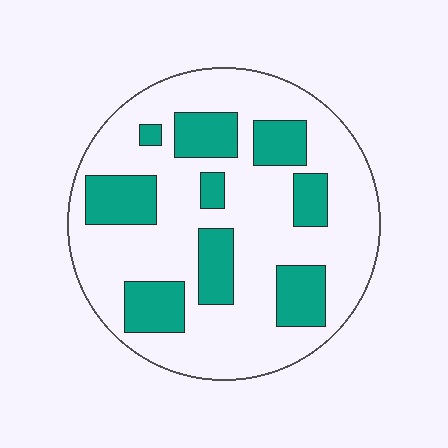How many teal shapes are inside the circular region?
9.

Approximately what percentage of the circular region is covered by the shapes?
Approximately 30%.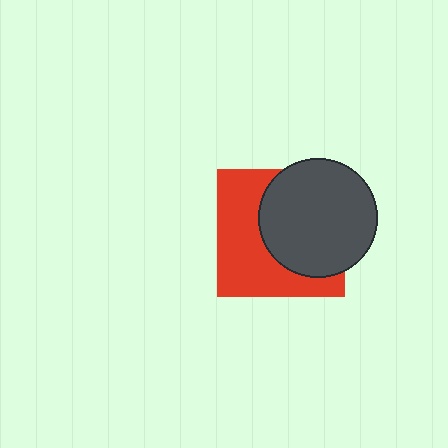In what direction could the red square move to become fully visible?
The red square could move left. That would shift it out from behind the dark gray circle entirely.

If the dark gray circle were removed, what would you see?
You would see the complete red square.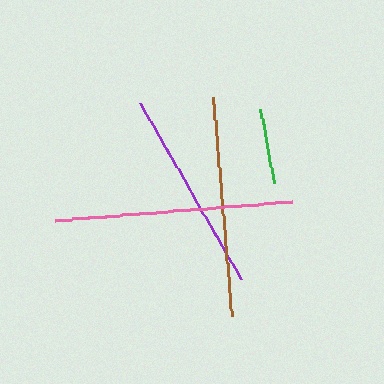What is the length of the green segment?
The green segment is approximately 76 pixels long.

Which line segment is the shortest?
The green line is the shortest at approximately 76 pixels.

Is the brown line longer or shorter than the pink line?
The pink line is longer than the brown line.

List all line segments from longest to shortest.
From longest to shortest: pink, brown, purple, green.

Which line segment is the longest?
The pink line is the longest at approximately 239 pixels.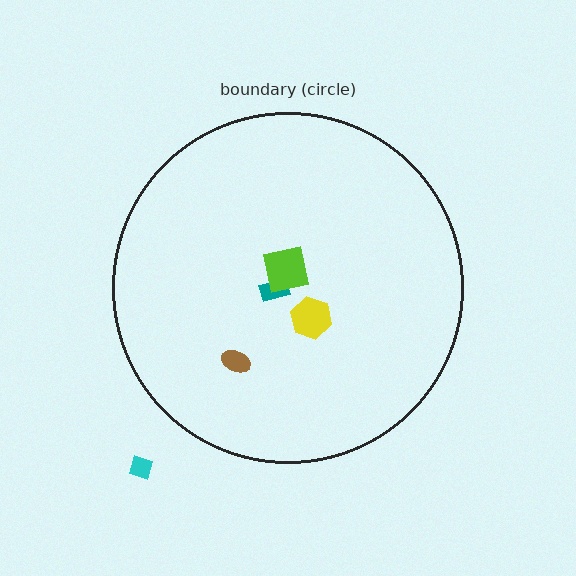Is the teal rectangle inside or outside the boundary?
Inside.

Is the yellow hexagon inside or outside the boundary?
Inside.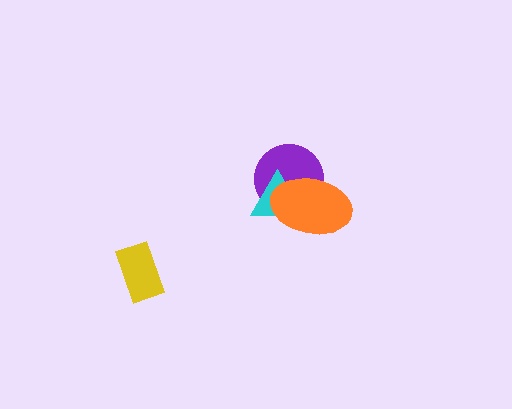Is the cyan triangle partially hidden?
Yes, it is partially covered by another shape.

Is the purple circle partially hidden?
Yes, it is partially covered by another shape.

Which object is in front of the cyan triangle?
The orange ellipse is in front of the cyan triangle.